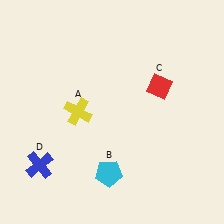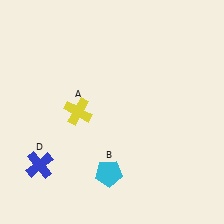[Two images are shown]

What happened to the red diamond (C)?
The red diamond (C) was removed in Image 2. It was in the top-right area of Image 1.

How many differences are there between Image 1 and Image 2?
There is 1 difference between the two images.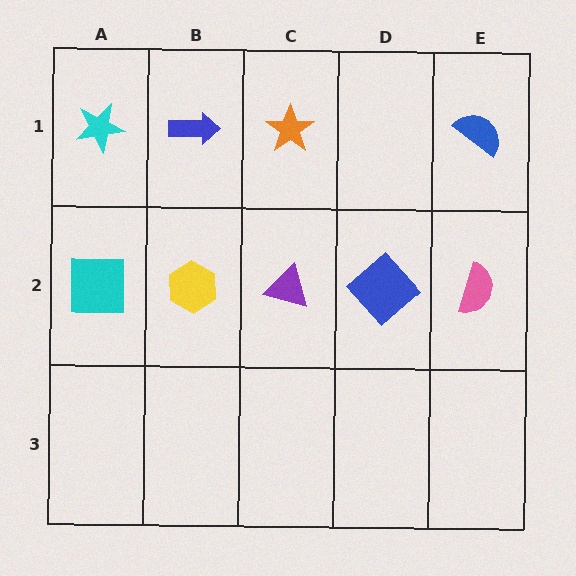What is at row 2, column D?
A blue diamond.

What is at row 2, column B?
A yellow hexagon.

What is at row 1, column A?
A cyan star.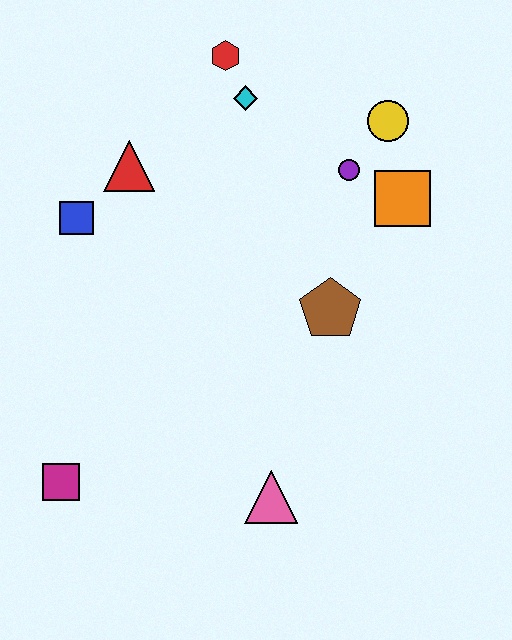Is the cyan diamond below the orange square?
No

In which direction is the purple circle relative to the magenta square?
The purple circle is above the magenta square.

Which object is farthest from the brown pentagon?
The magenta square is farthest from the brown pentagon.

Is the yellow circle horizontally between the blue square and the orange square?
Yes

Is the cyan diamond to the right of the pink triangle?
No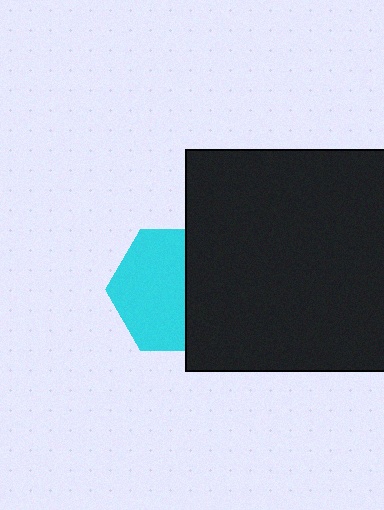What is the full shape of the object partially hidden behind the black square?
The partially hidden object is a cyan hexagon.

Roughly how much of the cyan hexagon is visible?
About half of it is visible (roughly 60%).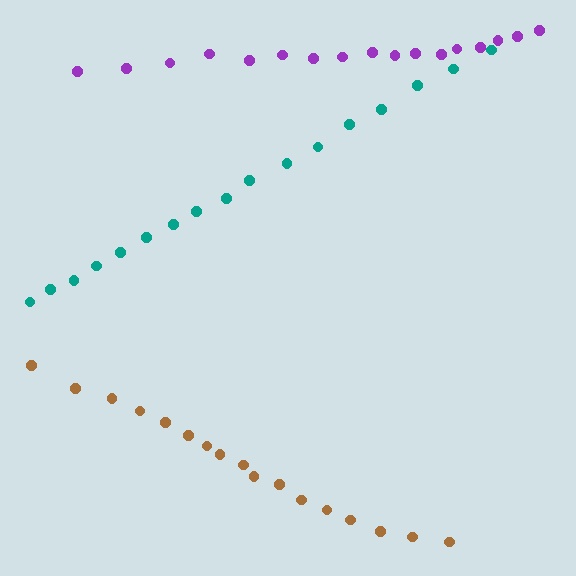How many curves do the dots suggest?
There are 3 distinct paths.